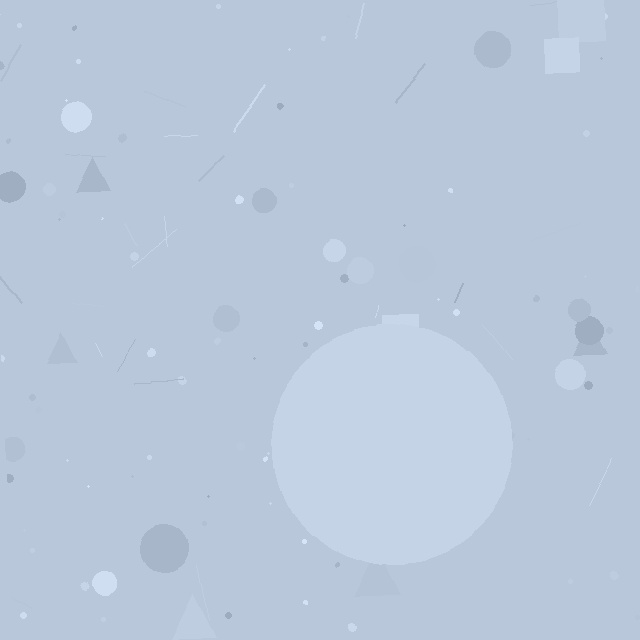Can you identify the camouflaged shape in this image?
The camouflaged shape is a circle.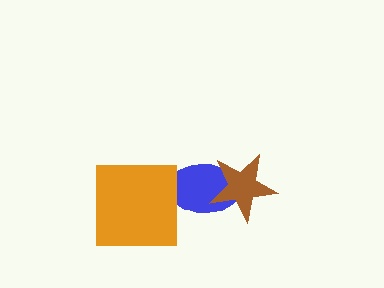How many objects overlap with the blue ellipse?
1 object overlaps with the blue ellipse.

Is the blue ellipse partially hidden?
Yes, it is partially covered by another shape.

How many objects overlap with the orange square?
0 objects overlap with the orange square.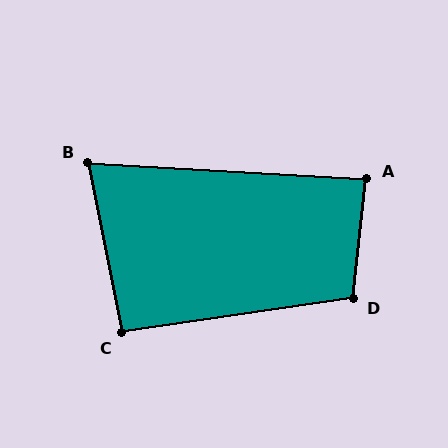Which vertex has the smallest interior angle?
B, at approximately 75 degrees.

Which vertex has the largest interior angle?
D, at approximately 105 degrees.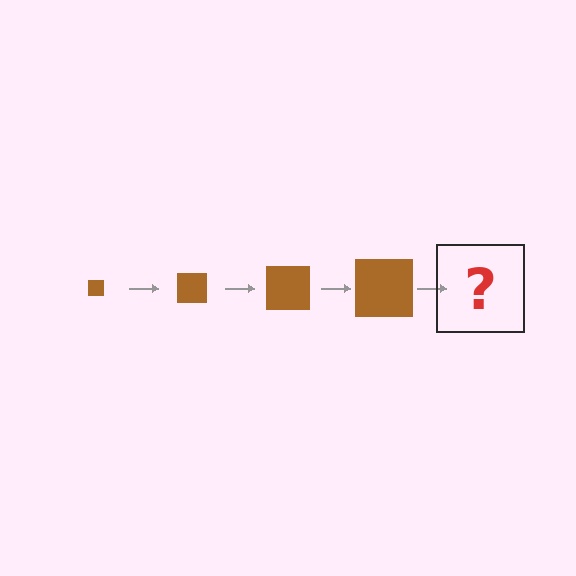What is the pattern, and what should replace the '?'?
The pattern is that the square gets progressively larger each step. The '?' should be a brown square, larger than the previous one.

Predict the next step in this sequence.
The next step is a brown square, larger than the previous one.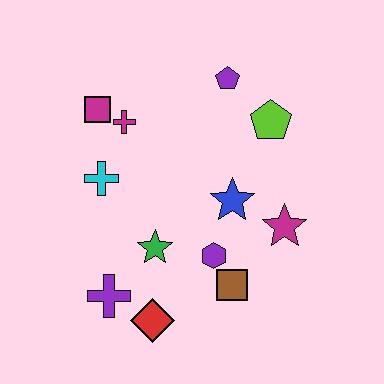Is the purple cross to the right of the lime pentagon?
No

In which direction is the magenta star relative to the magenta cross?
The magenta star is to the right of the magenta cross.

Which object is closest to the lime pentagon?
The purple pentagon is closest to the lime pentagon.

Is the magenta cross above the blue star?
Yes